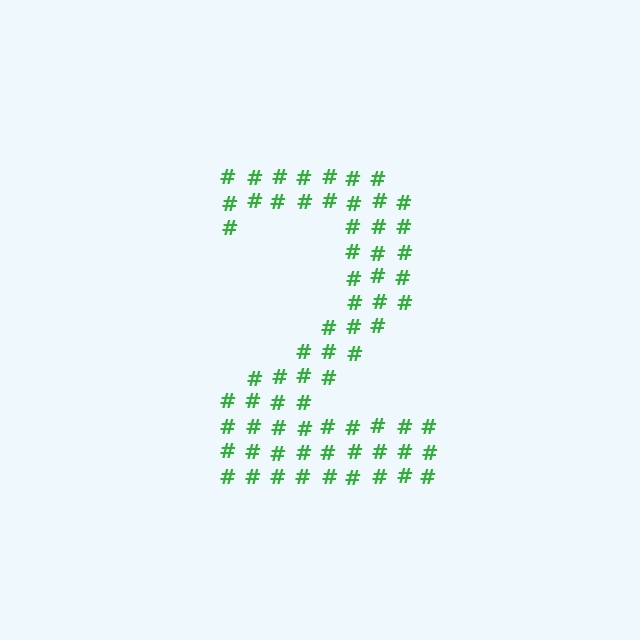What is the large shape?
The large shape is the digit 2.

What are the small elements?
The small elements are hash symbols.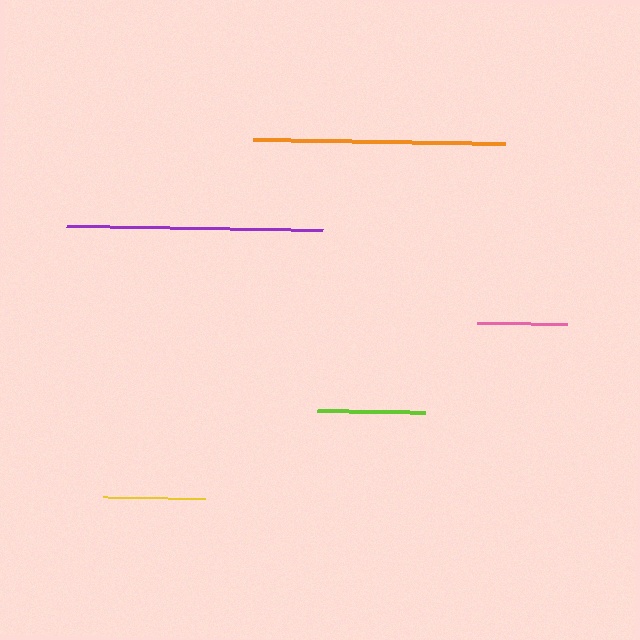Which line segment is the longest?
The purple line is the longest at approximately 256 pixels.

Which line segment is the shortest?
The pink line is the shortest at approximately 90 pixels.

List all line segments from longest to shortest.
From longest to shortest: purple, orange, lime, yellow, pink.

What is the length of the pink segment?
The pink segment is approximately 90 pixels long.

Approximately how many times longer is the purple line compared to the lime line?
The purple line is approximately 2.4 times the length of the lime line.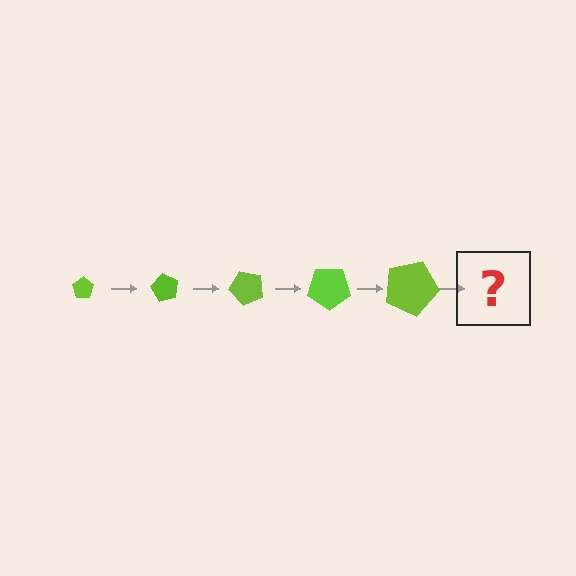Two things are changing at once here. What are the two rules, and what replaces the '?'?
The two rules are that the pentagon grows larger each step and it rotates 60 degrees each step. The '?' should be a pentagon, larger than the previous one and rotated 300 degrees from the start.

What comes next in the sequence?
The next element should be a pentagon, larger than the previous one and rotated 300 degrees from the start.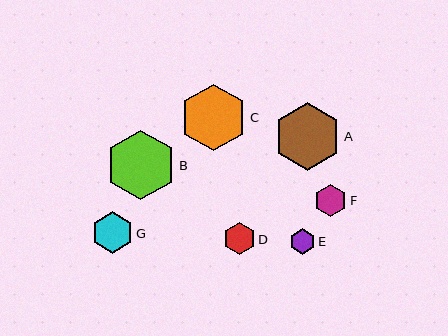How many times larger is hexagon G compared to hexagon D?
Hexagon G is approximately 1.3 times the size of hexagon D.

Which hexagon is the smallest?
Hexagon E is the smallest with a size of approximately 25 pixels.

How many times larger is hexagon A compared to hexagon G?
Hexagon A is approximately 1.6 times the size of hexagon G.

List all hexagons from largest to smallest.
From largest to smallest: B, A, C, G, F, D, E.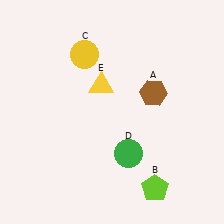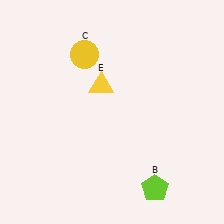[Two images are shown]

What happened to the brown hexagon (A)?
The brown hexagon (A) was removed in Image 2. It was in the top-right area of Image 1.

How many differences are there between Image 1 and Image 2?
There are 2 differences between the two images.